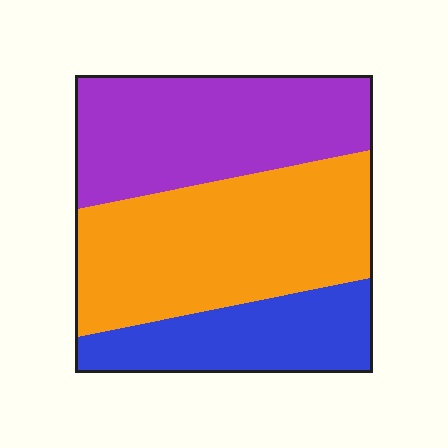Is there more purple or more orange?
Orange.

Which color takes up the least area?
Blue, at roughly 20%.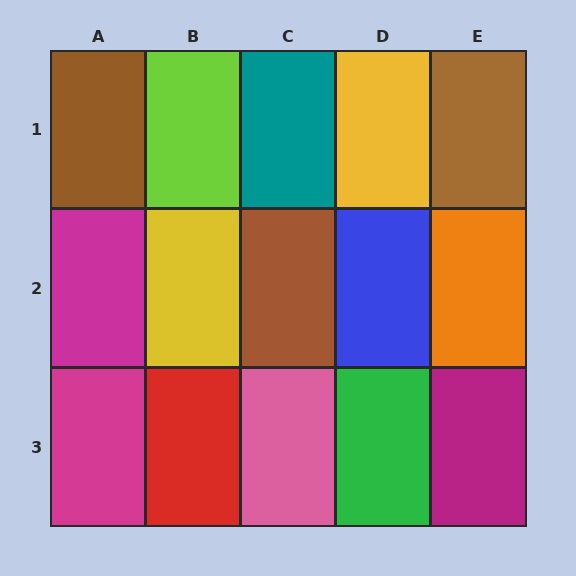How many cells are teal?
1 cell is teal.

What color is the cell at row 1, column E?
Brown.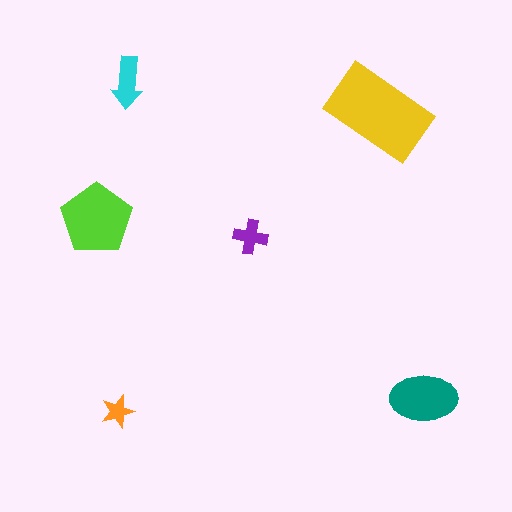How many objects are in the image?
There are 6 objects in the image.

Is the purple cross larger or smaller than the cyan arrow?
Smaller.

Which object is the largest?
The yellow rectangle.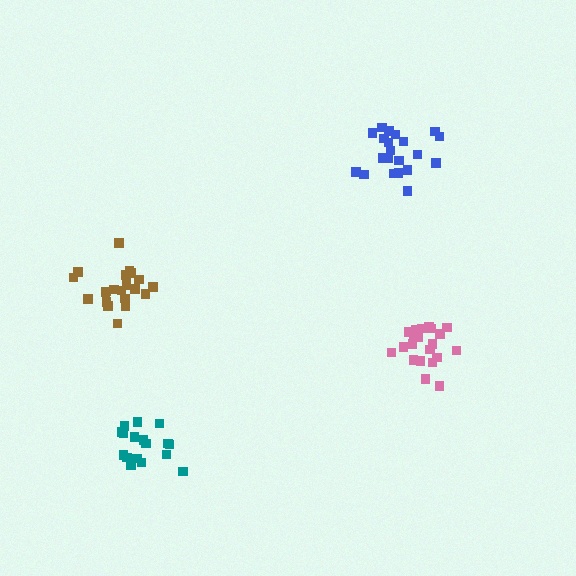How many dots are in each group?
Group 1: 21 dots, Group 2: 21 dots, Group 3: 17 dots, Group 4: 21 dots (80 total).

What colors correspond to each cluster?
The clusters are colored: blue, brown, teal, pink.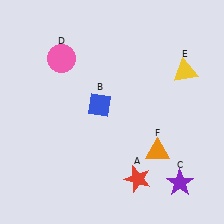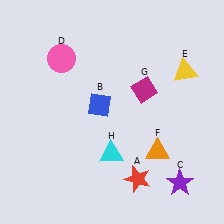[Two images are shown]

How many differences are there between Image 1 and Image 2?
There are 2 differences between the two images.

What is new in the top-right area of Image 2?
A magenta diamond (G) was added in the top-right area of Image 2.